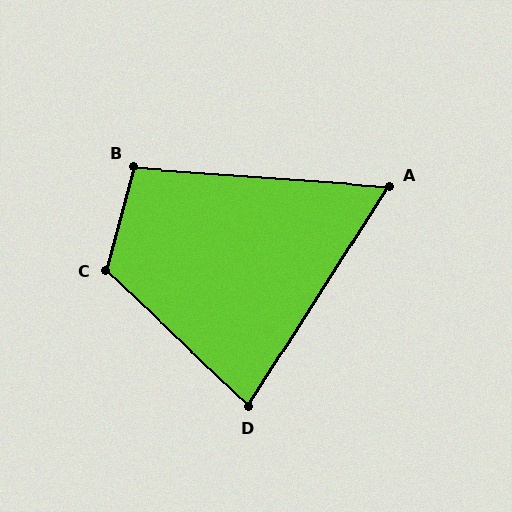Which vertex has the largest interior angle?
C, at approximately 118 degrees.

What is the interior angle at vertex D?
Approximately 79 degrees (acute).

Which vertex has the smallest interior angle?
A, at approximately 62 degrees.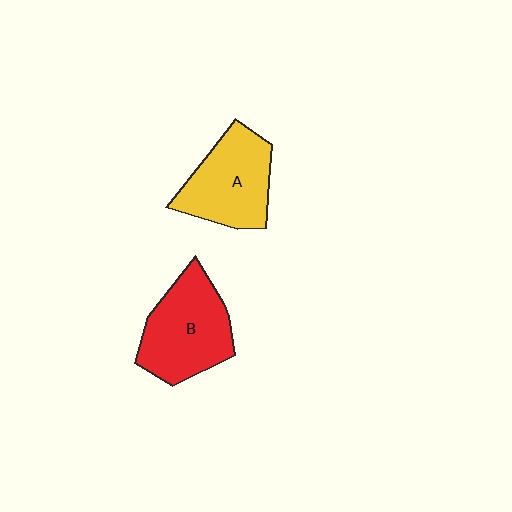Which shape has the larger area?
Shape B (red).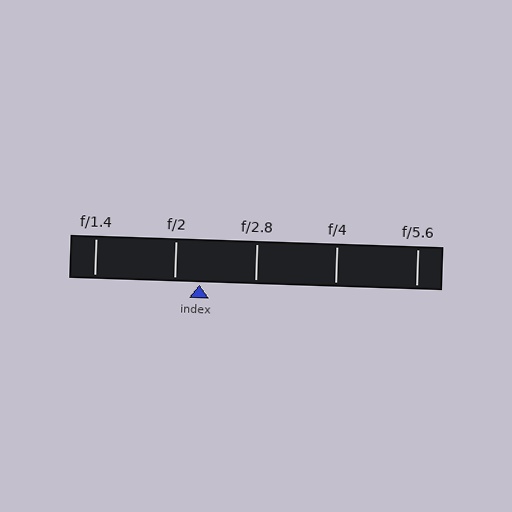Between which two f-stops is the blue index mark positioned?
The index mark is between f/2 and f/2.8.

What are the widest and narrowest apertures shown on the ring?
The widest aperture shown is f/1.4 and the narrowest is f/5.6.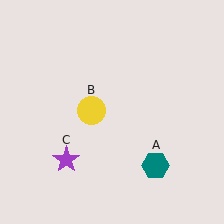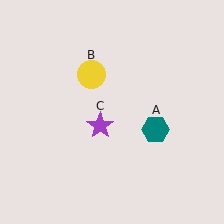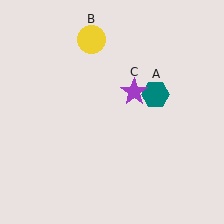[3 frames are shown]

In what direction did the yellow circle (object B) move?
The yellow circle (object B) moved up.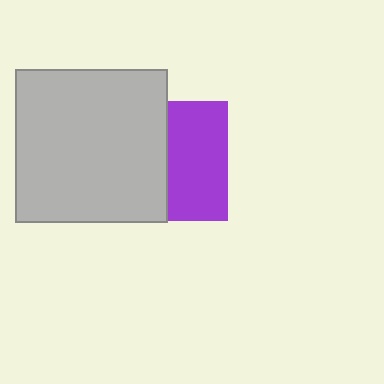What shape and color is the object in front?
The object in front is a light gray square.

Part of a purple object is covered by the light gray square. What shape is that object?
It is a square.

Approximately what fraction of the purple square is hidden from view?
Roughly 50% of the purple square is hidden behind the light gray square.